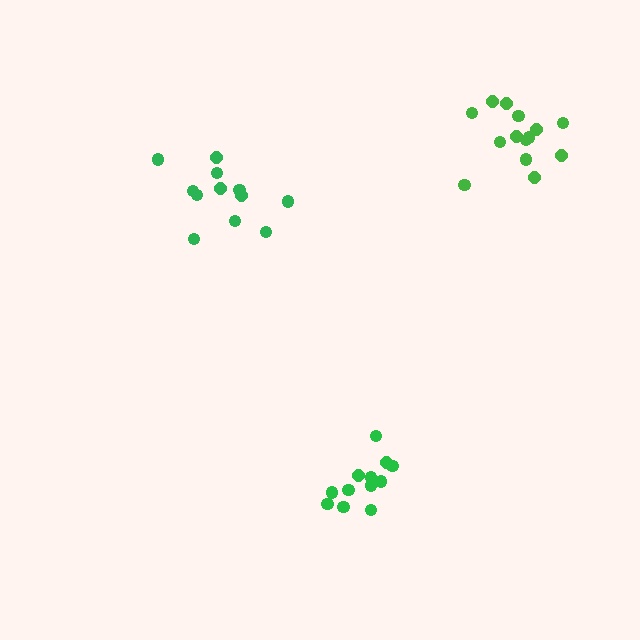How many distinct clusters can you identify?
There are 3 distinct clusters.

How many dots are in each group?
Group 1: 12 dots, Group 2: 14 dots, Group 3: 12 dots (38 total).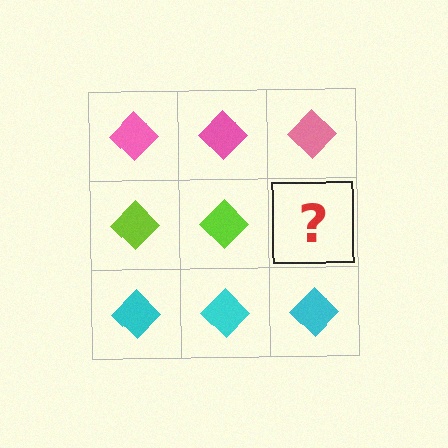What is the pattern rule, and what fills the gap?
The rule is that each row has a consistent color. The gap should be filled with a lime diamond.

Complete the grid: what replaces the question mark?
The question mark should be replaced with a lime diamond.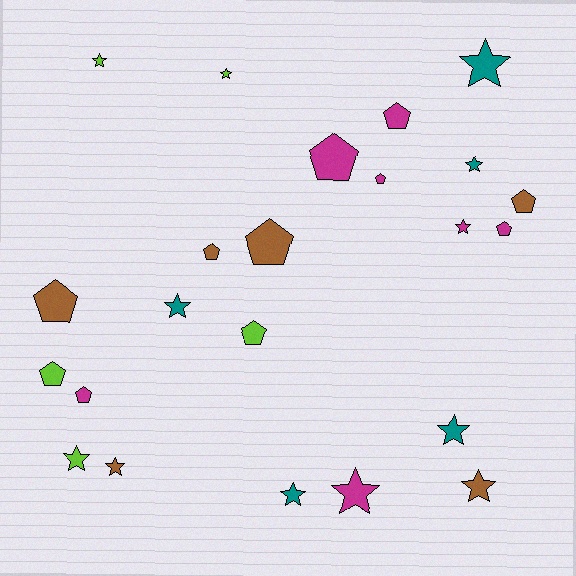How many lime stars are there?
There are 3 lime stars.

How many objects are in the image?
There are 23 objects.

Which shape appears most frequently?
Star, with 12 objects.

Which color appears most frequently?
Magenta, with 7 objects.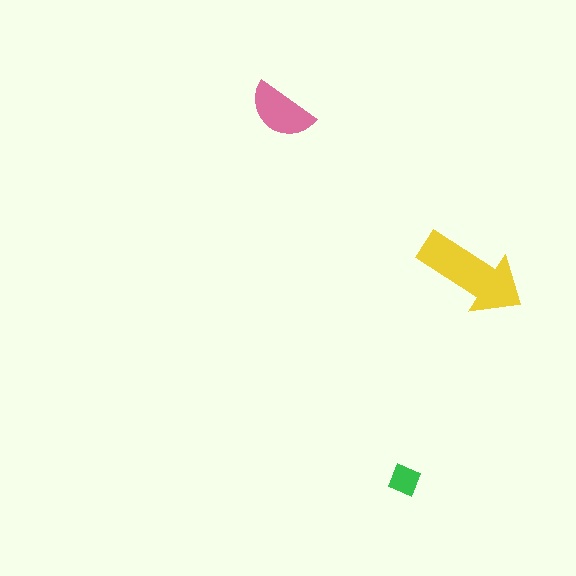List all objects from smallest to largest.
The green square, the pink semicircle, the yellow arrow.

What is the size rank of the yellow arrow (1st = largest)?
1st.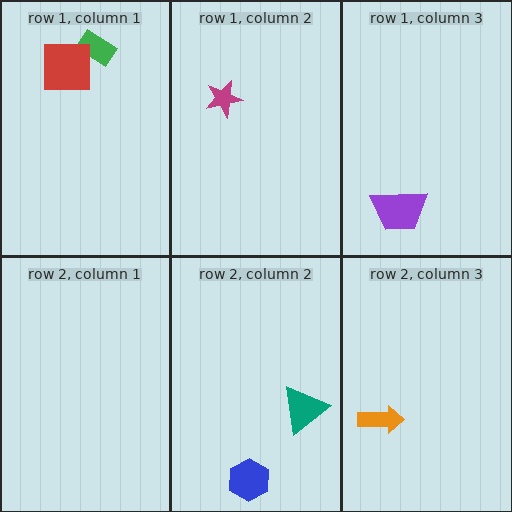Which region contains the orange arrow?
The row 2, column 3 region.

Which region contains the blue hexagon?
The row 2, column 2 region.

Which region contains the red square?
The row 1, column 1 region.